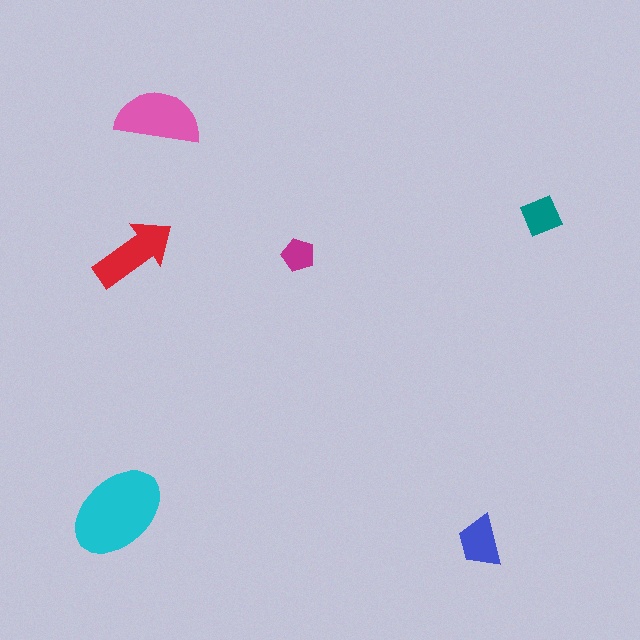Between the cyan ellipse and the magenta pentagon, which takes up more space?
The cyan ellipse.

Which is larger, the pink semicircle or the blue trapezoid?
The pink semicircle.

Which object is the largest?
The cyan ellipse.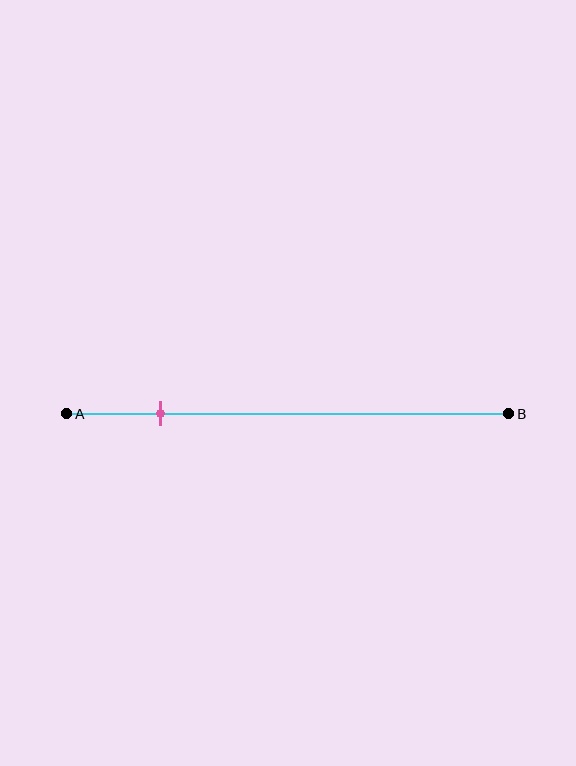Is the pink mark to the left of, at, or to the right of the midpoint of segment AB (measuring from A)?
The pink mark is to the left of the midpoint of segment AB.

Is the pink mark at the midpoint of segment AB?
No, the mark is at about 20% from A, not at the 50% midpoint.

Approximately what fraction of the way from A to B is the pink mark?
The pink mark is approximately 20% of the way from A to B.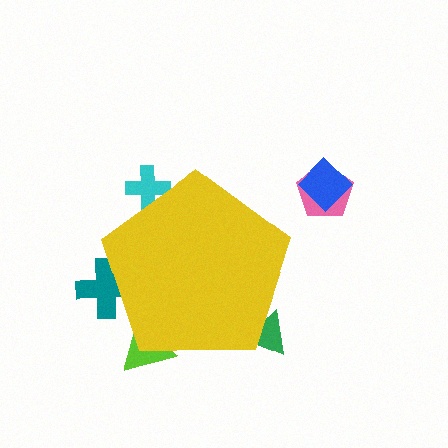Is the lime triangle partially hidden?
Yes, the lime triangle is partially hidden behind the yellow pentagon.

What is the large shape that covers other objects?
A yellow pentagon.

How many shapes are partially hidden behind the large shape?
4 shapes are partially hidden.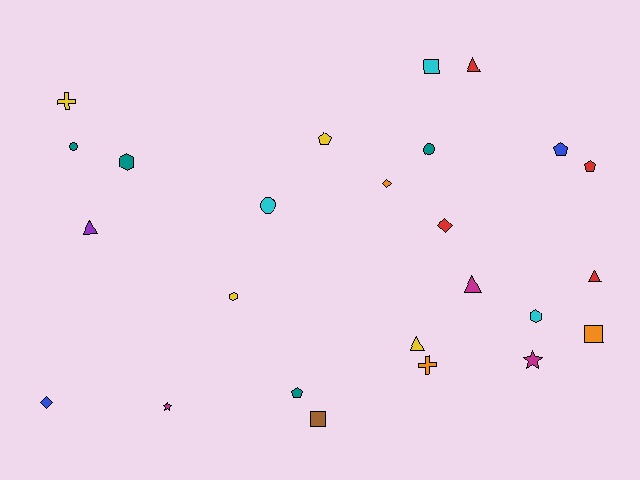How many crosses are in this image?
There are 2 crosses.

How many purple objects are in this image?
There is 1 purple object.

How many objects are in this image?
There are 25 objects.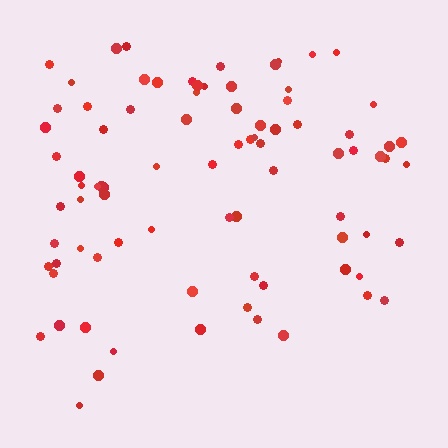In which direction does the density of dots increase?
From bottom to top, with the top side densest.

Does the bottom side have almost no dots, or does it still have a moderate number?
Still a moderate number, just noticeably fewer than the top.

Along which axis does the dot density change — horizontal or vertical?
Vertical.